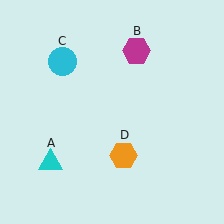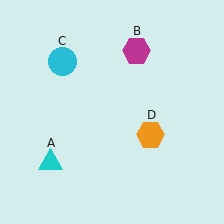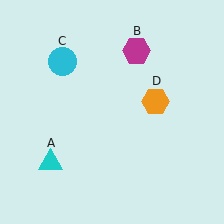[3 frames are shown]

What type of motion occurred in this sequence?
The orange hexagon (object D) rotated counterclockwise around the center of the scene.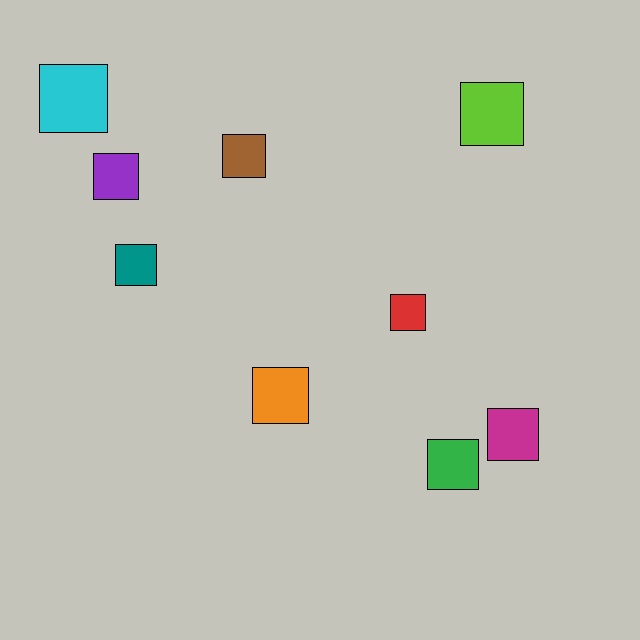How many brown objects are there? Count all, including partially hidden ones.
There is 1 brown object.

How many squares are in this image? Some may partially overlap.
There are 9 squares.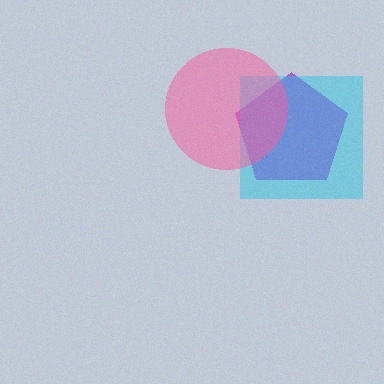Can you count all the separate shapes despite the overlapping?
Yes, there are 3 separate shapes.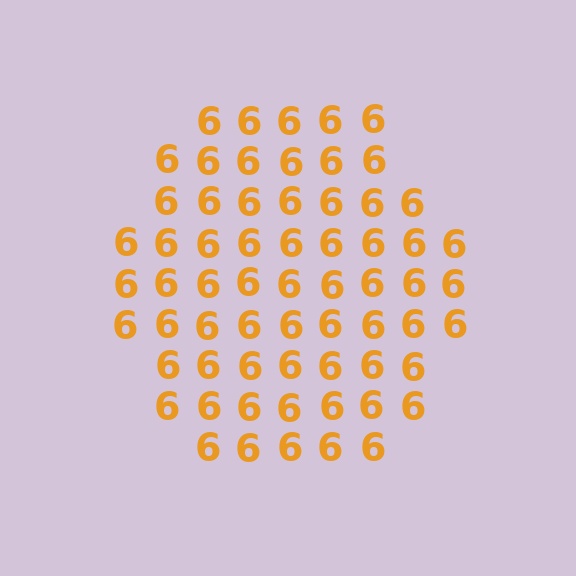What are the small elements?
The small elements are digit 6's.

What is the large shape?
The large shape is a hexagon.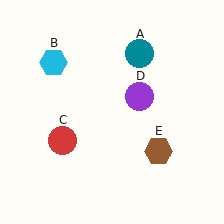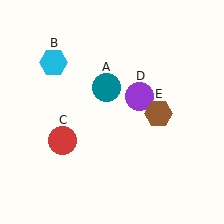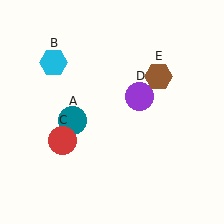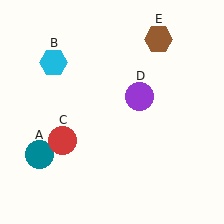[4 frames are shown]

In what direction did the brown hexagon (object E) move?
The brown hexagon (object E) moved up.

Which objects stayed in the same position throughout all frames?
Cyan hexagon (object B) and red circle (object C) and purple circle (object D) remained stationary.